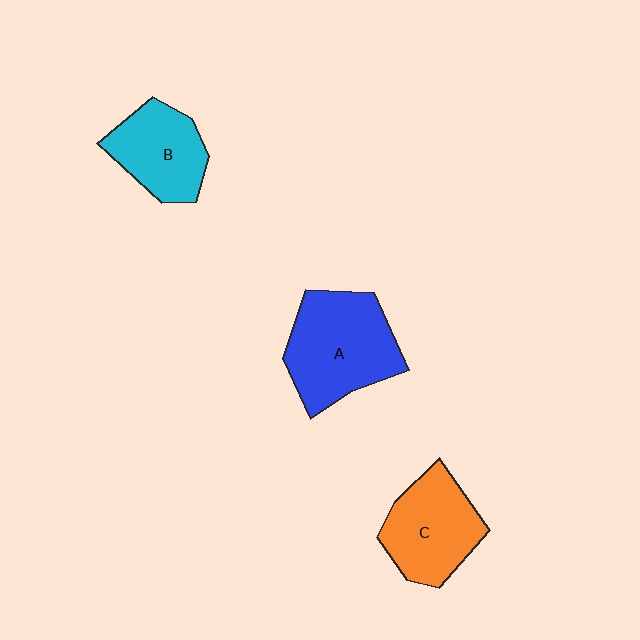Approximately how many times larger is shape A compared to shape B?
Approximately 1.4 times.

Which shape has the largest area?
Shape A (blue).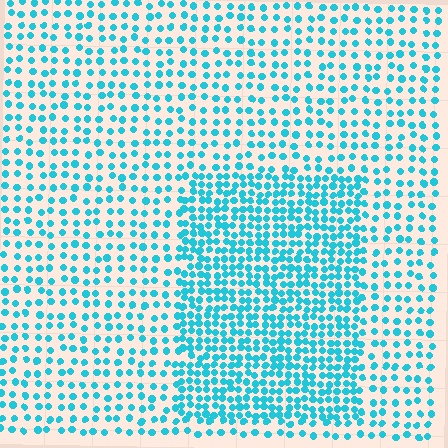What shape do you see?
I see a rectangle.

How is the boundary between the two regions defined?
The boundary is defined by a change in element density (approximately 2.0x ratio). All elements are the same color, size, and shape.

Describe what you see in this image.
The image contains small cyan elements arranged at two different densities. A rectangle-shaped region is visible where the elements are more densely packed than the surrounding area.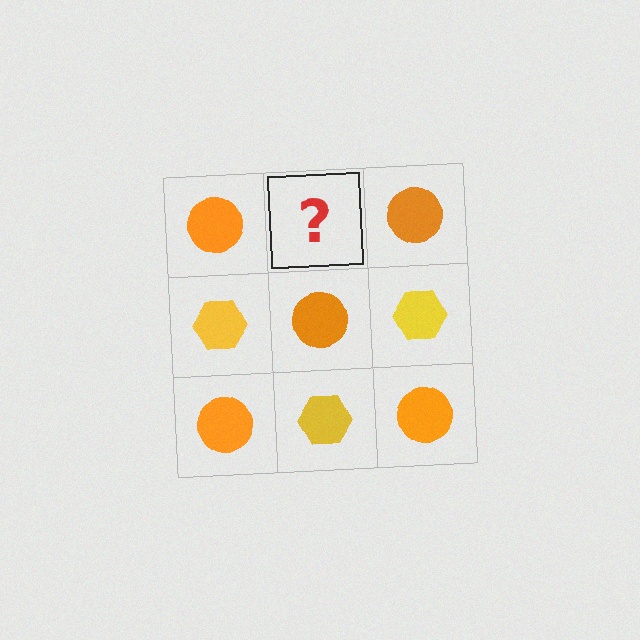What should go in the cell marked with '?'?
The missing cell should contain a yellow hexagon.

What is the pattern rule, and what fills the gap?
The rule is that it alternates orange circle and yellow hexagon in a checkerboard pattern. The gap should be filled with a yellow hexagon.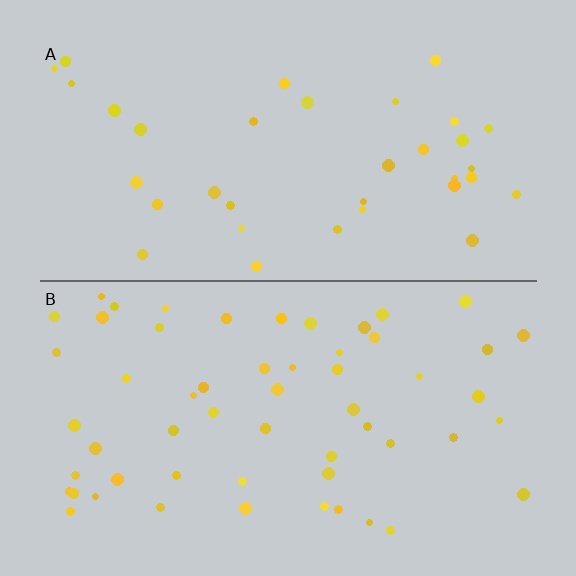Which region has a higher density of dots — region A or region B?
B (the bottom).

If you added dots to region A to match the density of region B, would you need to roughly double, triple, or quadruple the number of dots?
Approximately double.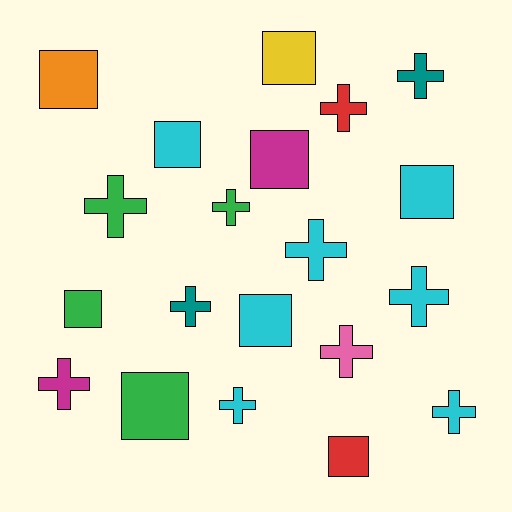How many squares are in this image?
There are 9 squares.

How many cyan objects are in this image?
There are 7 cyan objects.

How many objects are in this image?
There are 20 objects.